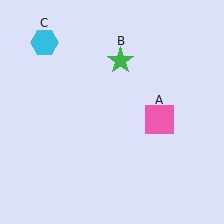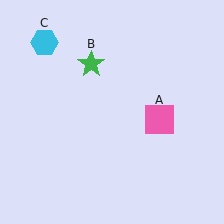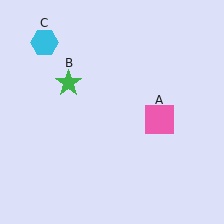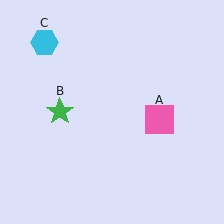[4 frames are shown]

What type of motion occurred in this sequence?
The green star (object B) rotated counterclockwise around the center of the scene.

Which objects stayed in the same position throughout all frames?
Pink square (object A) and cyan hexagon (object C) remained stationary.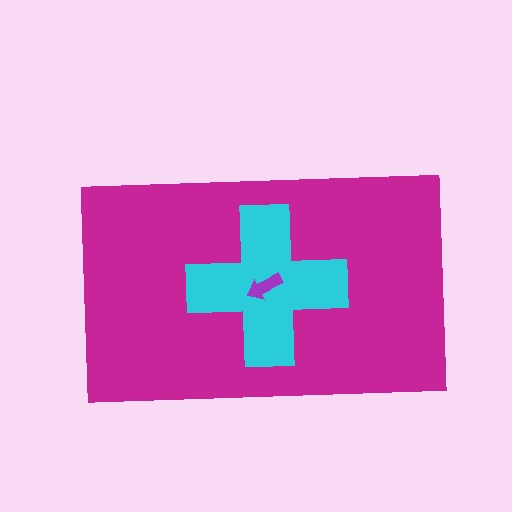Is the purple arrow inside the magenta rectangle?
Yes.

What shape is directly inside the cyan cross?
The purple arrow.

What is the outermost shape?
The magenta rectangle.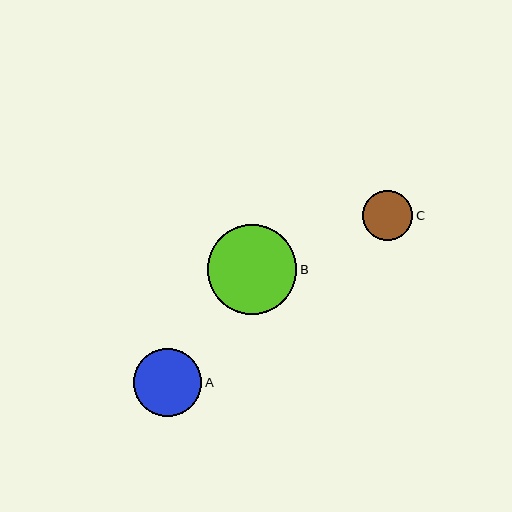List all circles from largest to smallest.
From largest to smallest: B, A, C.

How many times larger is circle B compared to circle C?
Circle B is approximately 1.8 times the size of circle C.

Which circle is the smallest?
Circle C is the smallest with a size of approximately 50 pixels.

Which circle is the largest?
Circle B is the largest with a size of approximately 90 pixels.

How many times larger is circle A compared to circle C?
Circle A is approximately 1.4 times the size of circle C.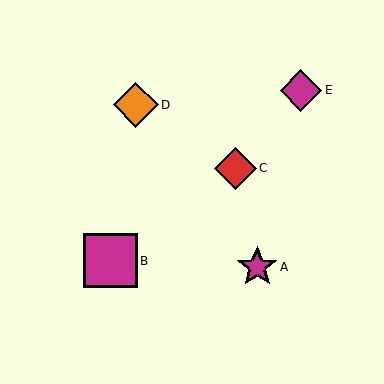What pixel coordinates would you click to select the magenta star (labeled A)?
Click at (257, 267) to select the magenta star A.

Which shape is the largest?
The magenta square (labeled B) is the largest.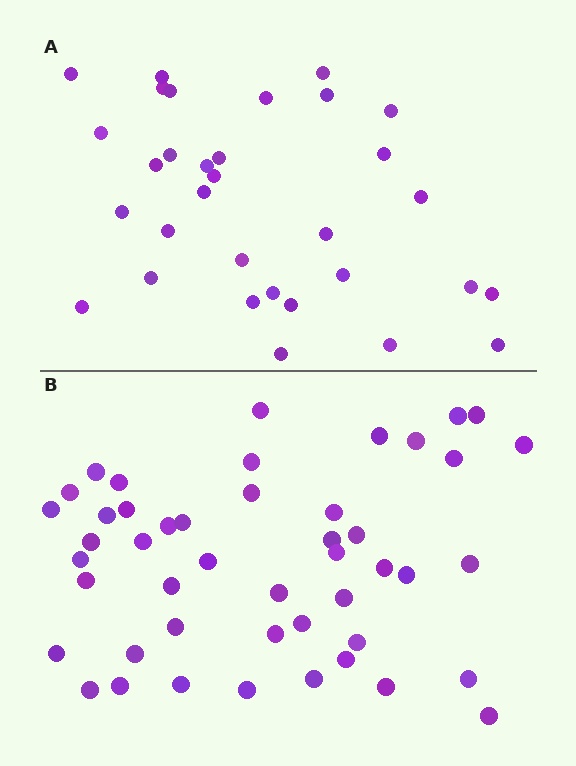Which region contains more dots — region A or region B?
Region B (the bottom region) has more dots.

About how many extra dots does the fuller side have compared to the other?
Region B has approximately 15 more dots than region A.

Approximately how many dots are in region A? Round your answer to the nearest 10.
About 30 dots. (The exact count is 32, which rounds to 30.)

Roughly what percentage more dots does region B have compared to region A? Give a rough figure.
About 45% more.